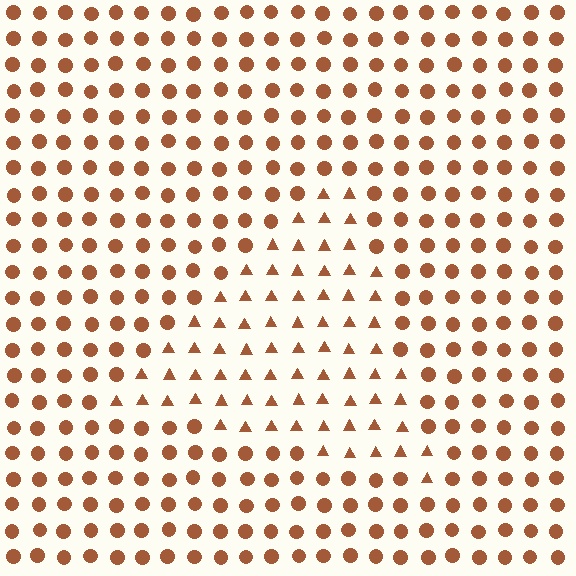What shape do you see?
I see a triangle.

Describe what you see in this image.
The image is filled with small brown elements arranged in a uniform grid. A triangle-shaped region contains triangles, while the surrounding area contains circles. The boundary is defined purely by the change in element shape.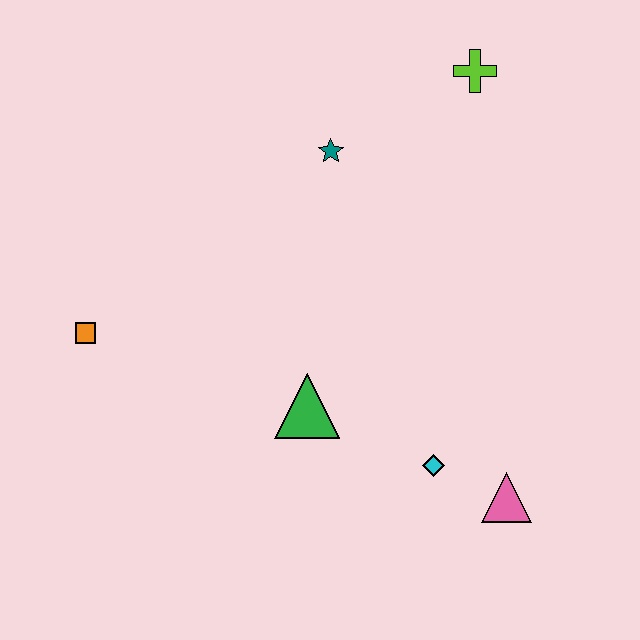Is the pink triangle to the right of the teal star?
Yes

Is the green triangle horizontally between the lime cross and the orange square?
Yes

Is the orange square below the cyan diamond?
No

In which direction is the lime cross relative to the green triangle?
The lime cross is above the green triangle.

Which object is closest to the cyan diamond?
The pink triangle is closest to the cyan diamond.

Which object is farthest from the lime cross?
The orange square is farthest from the lime cross.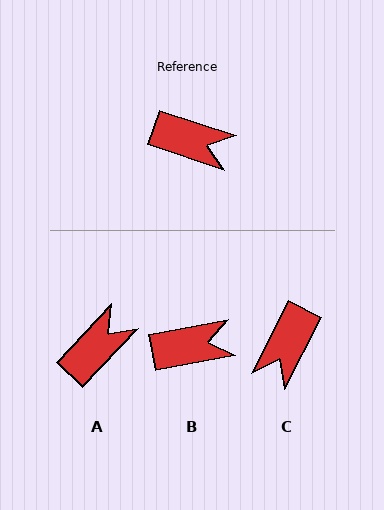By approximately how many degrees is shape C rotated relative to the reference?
Approximately 99 degrees clockwise.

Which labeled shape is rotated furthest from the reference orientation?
C, about 99 degrees away.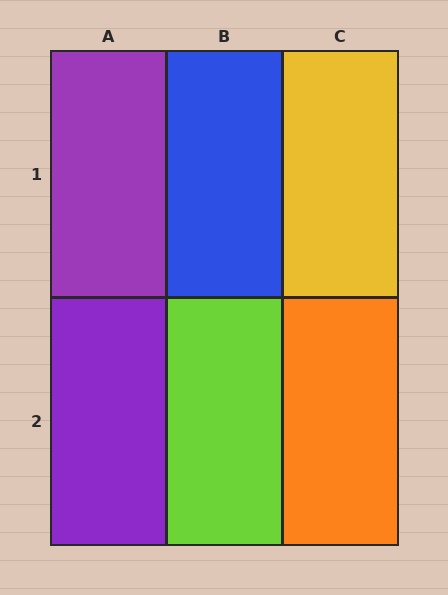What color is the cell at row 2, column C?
Orange.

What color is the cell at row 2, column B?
Lime.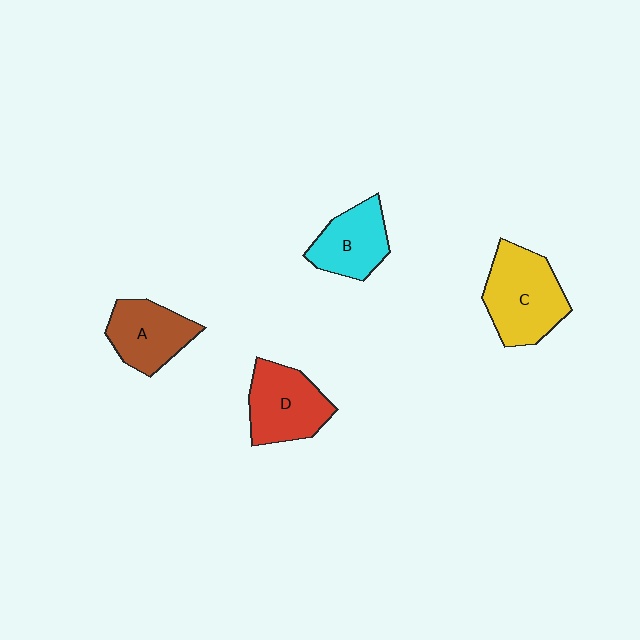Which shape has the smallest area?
Shape B (cyan).